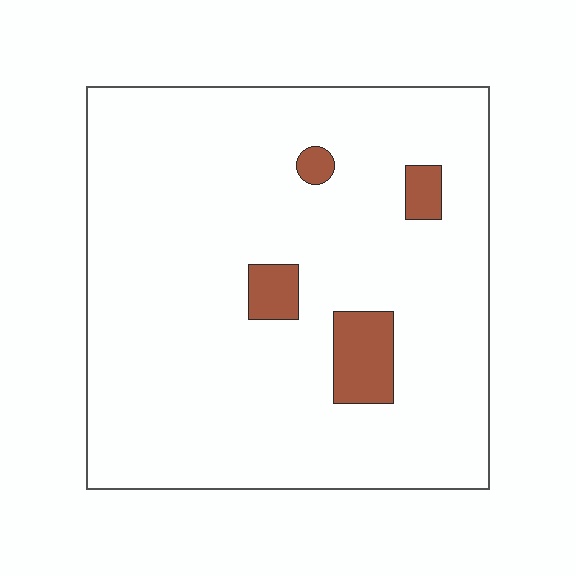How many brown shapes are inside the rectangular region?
4.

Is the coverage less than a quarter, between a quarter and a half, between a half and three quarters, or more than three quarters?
Less than a quarter.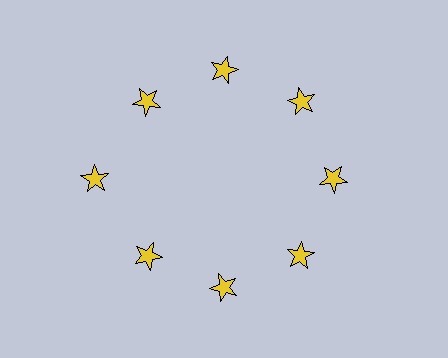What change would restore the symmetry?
The symmetry would be restored by moving it inward, back onto the ring so that all 8 stars sit at equal angles and equal distance from the center.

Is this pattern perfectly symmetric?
No. The 8 yellow stars are arranged in a ring, but one element near the 9 o'clock position is pushed outward from the center, breaking the 8-fold rotational symmetry.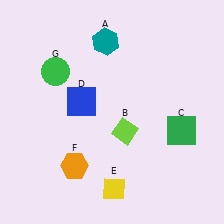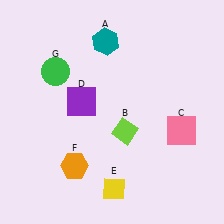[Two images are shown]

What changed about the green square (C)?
In Image 1, C is green. In Image 2, it changed to pink.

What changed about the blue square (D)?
In Image 1, D is blue. In Image 2, it changed to purple.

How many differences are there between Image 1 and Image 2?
There are 2 differences between the two images.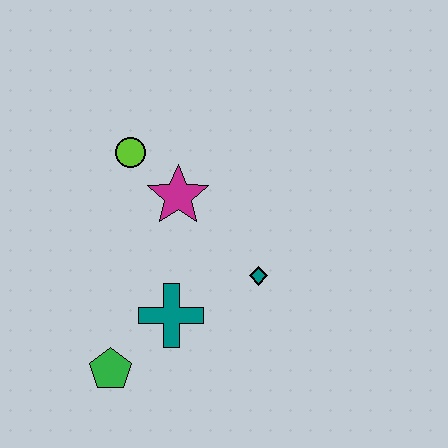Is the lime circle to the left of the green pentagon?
No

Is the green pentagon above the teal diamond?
No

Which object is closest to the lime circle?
The magenta star is closest to the lime circle.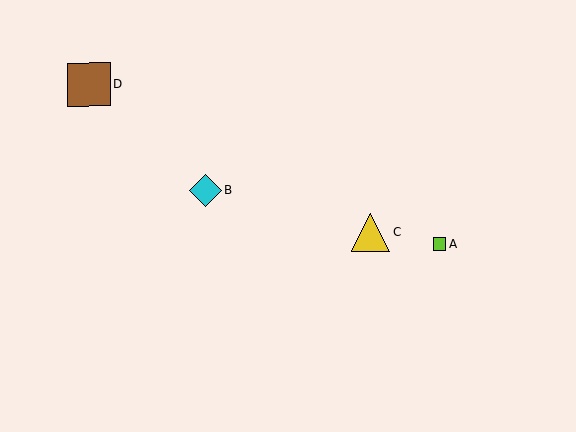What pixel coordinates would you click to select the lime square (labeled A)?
Click at (440, 244) to select the lime square A.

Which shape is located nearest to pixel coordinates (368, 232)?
The yellow triangle (labeled C) at (371, 232) is nearest to that location.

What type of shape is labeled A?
Shape A is a lime square.